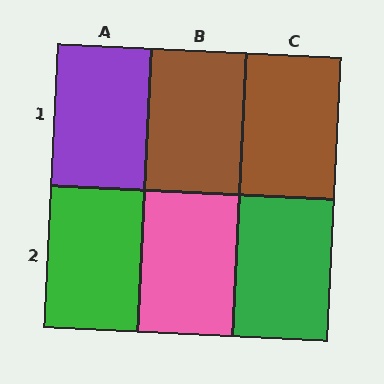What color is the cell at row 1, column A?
Purple.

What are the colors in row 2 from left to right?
Green, pink, green.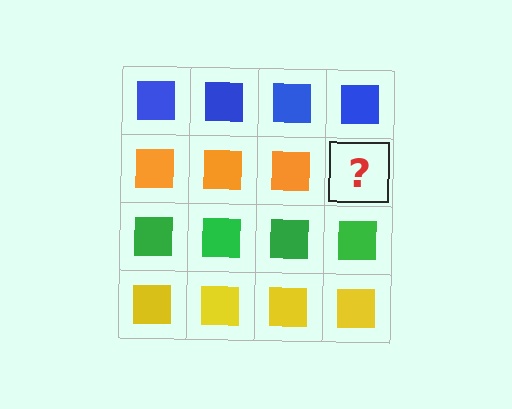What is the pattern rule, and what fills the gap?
The rule is that each row has a consistent color. The gap should be filled with an orange square.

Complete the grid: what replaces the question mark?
The question mark should be replaced with an orange square.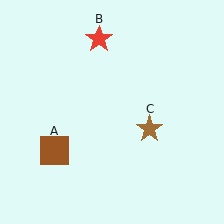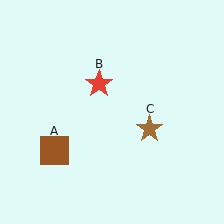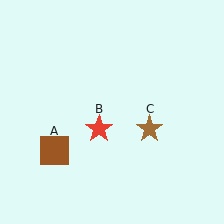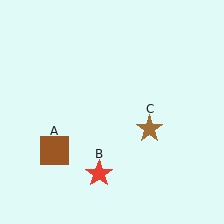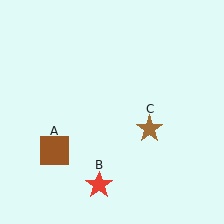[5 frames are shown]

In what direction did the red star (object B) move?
The red star (object B) moved down.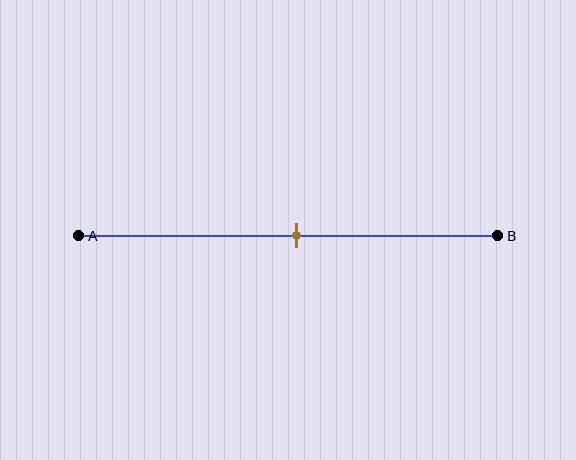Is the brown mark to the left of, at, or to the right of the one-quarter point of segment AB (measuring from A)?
The brown mark is to the right of the one-quarter point of segment AB.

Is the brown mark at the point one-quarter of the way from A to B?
No, the mark is at about 50% from A, not at the 25% one-quarter point.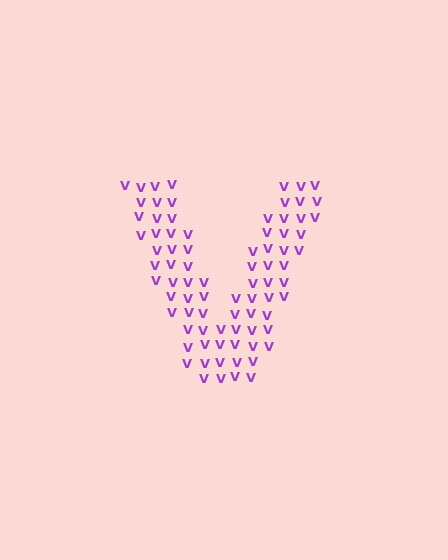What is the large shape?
The large shape is the letter V.